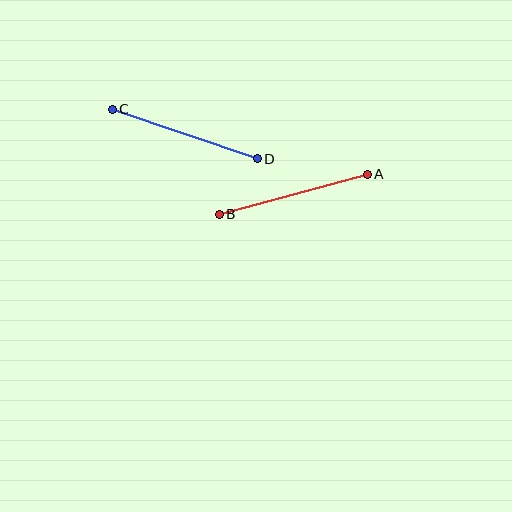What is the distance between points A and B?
The distance is approximately 154 pixels.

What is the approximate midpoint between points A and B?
The midpoint is at approximately (293, 194) pixels.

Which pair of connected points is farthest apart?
Points A and B are farthest apart.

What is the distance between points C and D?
The distance is approximately 153 pixels.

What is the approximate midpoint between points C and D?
The midpoint is at approximately (185, 134) pixels.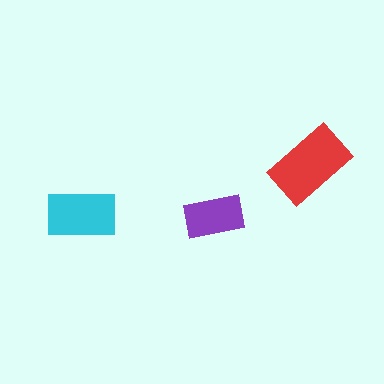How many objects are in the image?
There are 3 objects in the image.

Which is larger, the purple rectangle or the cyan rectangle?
The cyan one.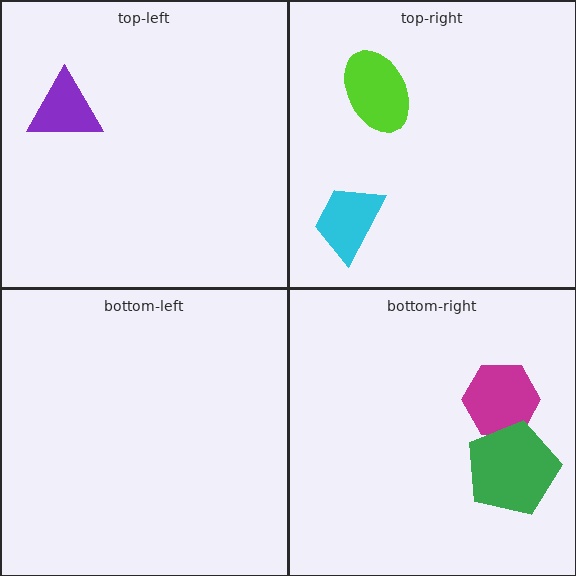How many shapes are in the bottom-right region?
2.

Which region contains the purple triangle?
The top-left region.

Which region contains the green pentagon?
The bottom-right region.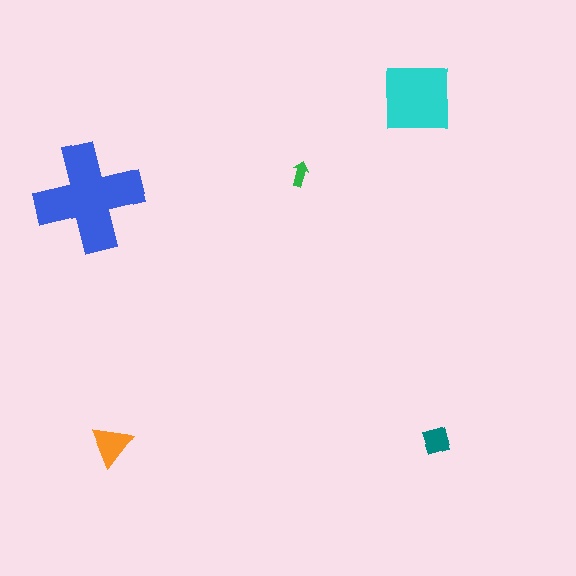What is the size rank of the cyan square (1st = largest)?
2nd.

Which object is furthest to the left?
The blue cross is leftmost.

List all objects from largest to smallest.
The blue cross, the cyan square, the orange triangle, the teal diamond, the green arrow.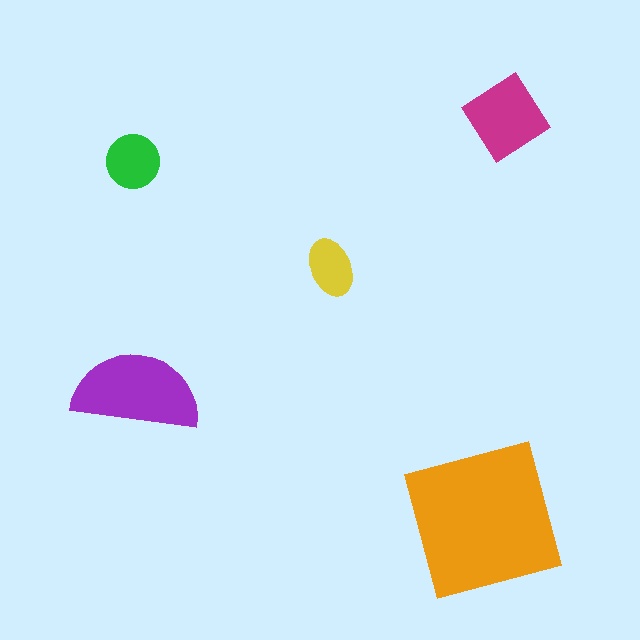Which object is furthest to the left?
The green circle is leftmost.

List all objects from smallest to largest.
The yellow ellipse, the green circle, the magenta diamond, the purple semicircle, the orange square.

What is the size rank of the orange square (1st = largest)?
1st.